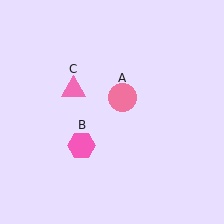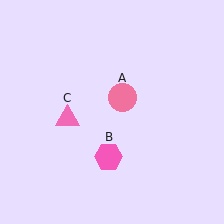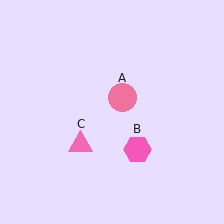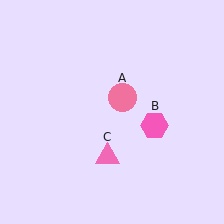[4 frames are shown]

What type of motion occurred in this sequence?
The pink hexagon (object B), pink triangle (object C) rotated counterclockwise around the center of the scene.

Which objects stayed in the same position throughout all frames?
Pink circle (object A) remained stationary.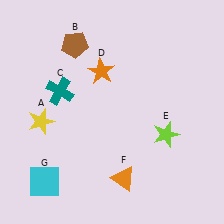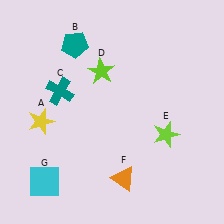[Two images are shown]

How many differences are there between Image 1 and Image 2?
There are 2 differences between the two images.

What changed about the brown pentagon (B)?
In Image 1, B is brown. In Image 2, it changed to teal.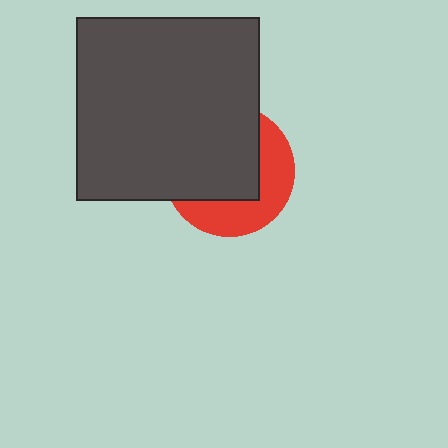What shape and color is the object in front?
The object in front is a dark gray square.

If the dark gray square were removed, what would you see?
You would see the complete red circle.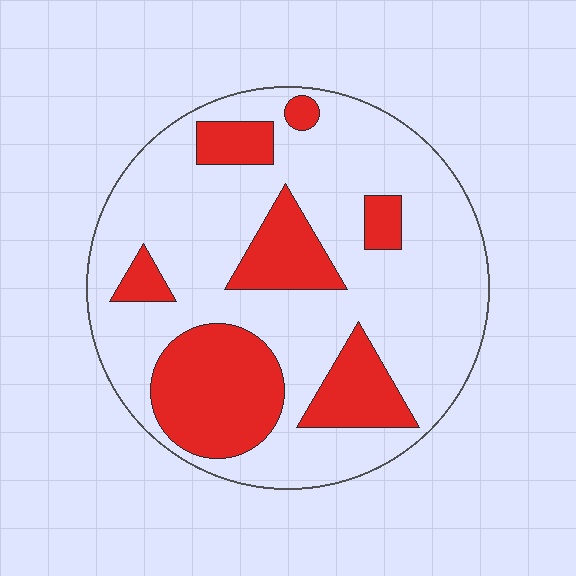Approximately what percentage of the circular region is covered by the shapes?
Approximately 30%.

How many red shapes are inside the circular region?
7.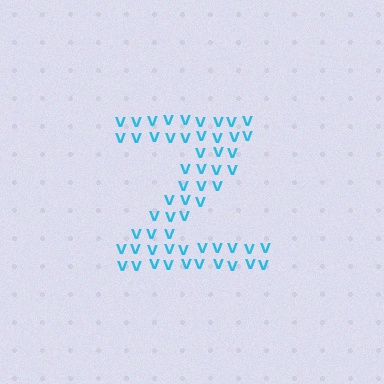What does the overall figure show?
The overall figure shows the letter Z.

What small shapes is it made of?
It is made of small letter V's.